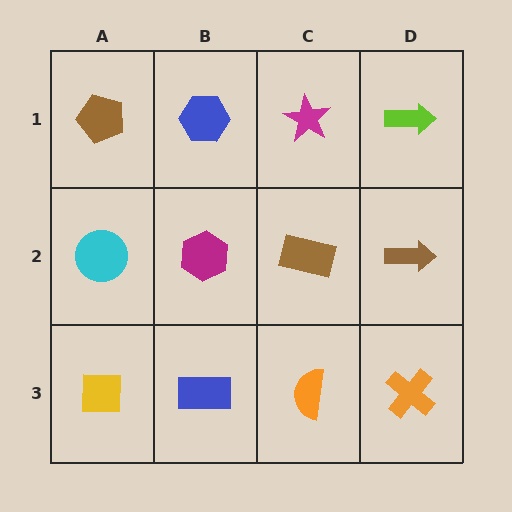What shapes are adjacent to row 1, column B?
A magenta hexagon (row 2, column B), a brown pentagon (row 1, column A), a magenta star (row 1, column C).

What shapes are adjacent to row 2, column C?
A magenta star (row 1, column C), an orange semicircle (row 3, column C), a magenta hexagon (row 2, column B), a brown arrow (row 2, column D).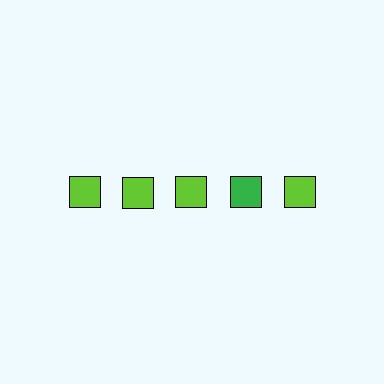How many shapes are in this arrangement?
There are 5 shapes arranged in a grid pattern.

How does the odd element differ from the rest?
It has a different color: green instead of lime.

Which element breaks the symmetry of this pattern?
The green square in the top row, second from right column breaks the symmetry. All other shapes are lime squares.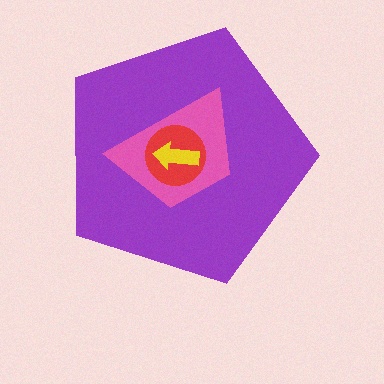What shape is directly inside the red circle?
The yellow arrow.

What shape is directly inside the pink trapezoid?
The red circle.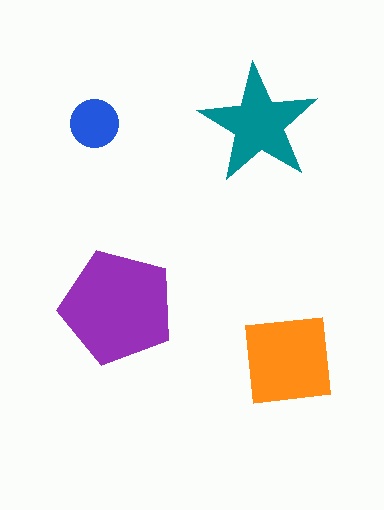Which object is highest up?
The blue circle is topmost.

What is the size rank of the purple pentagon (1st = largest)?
1st.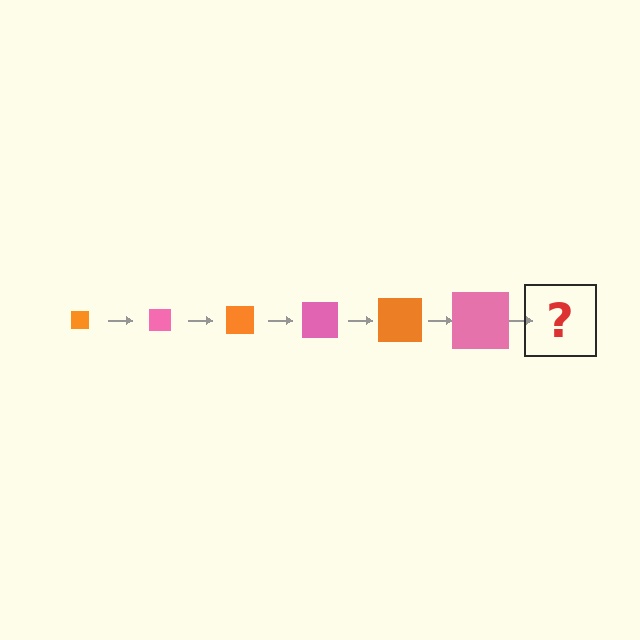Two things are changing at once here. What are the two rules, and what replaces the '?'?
The two rules are that the square grows larger each step and the color cycles through orange and pink. The '?' should be an orange square, larger than the previous one.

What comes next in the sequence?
The next element should be an orange square, larger than the previous one.